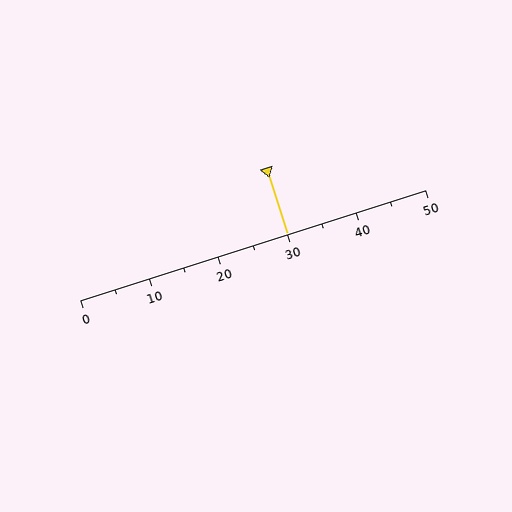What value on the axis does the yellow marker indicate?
The marker indicates approximately 30.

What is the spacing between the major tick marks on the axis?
The major ticks are spaced 10 apart.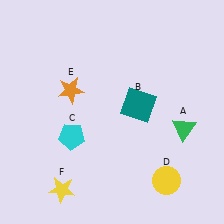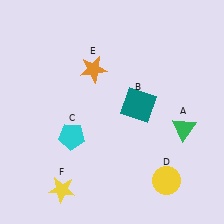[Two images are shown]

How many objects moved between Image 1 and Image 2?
1 object moved between the two images.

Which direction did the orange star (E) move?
The orange star (E) moved right.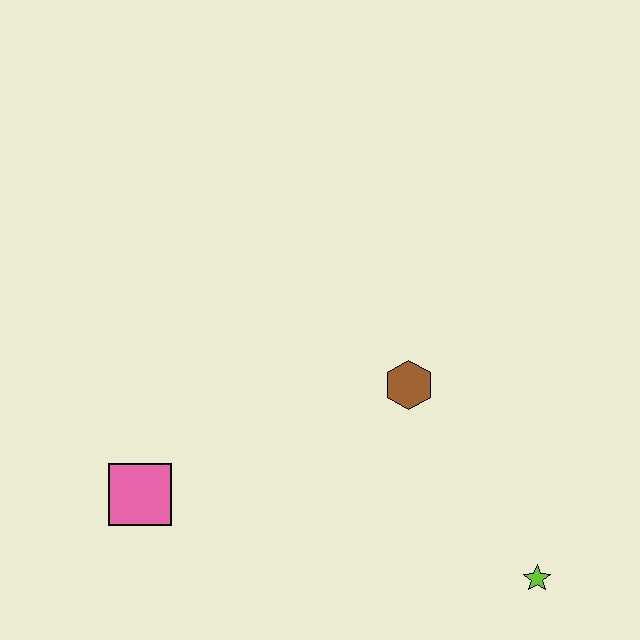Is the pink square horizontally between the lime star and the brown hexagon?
No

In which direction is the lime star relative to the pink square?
The lime star is to the right of the pink square.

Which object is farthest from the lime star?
The pink square is farthest from the lime star.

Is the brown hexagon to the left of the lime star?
Yes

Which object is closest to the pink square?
The brown hexagon is closest to the pink square.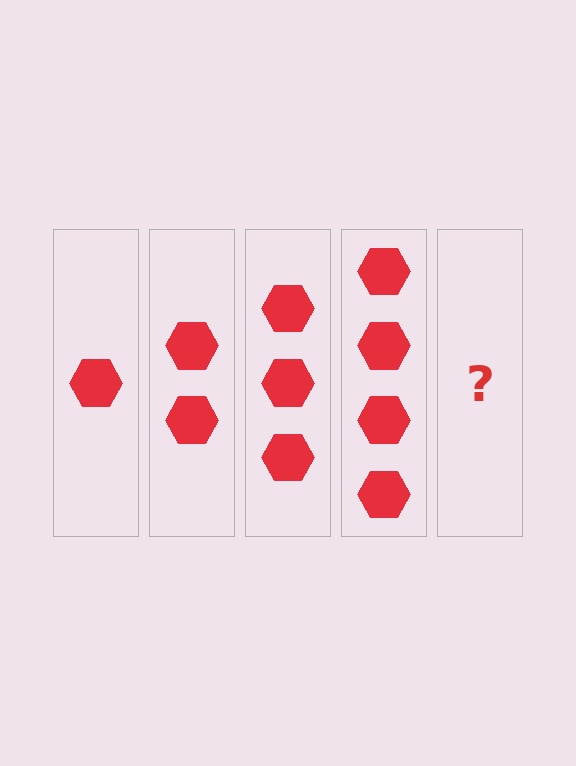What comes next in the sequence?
The next element should be 5 hexagons.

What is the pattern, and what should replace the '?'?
The pattern is that each step adds one more hexagon. The '?' should be 5 hexagons.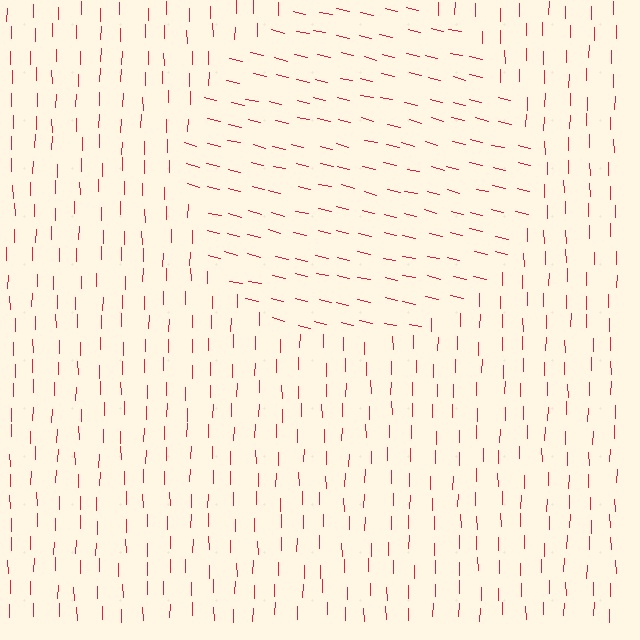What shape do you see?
I see a circle.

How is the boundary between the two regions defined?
The boundary is defined purely by a change in line orientation (approximately 77 degrees difference). All lines are the same color and thickness.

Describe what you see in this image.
The image is filled with small red line segments. A circle region in the image has lines oriented differently from the surrounding lines, creating a visible texture boundary.